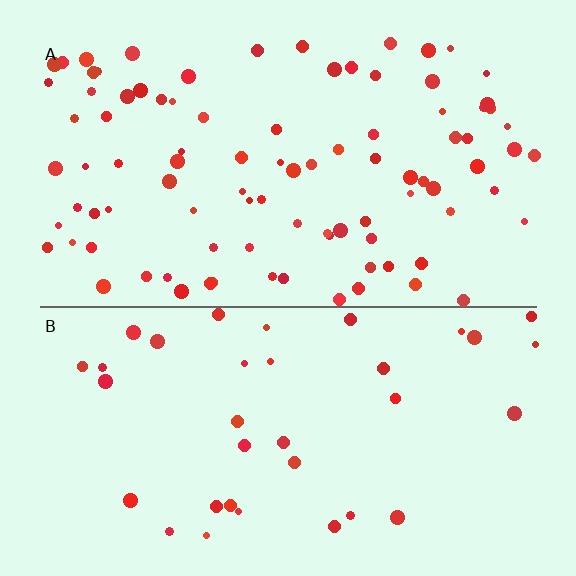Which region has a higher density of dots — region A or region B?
A (the top).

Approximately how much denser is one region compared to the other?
Approximately 2.6× — region A over region B.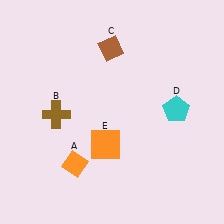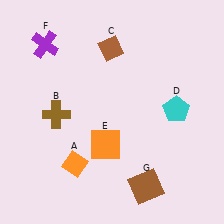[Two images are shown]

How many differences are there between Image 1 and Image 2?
There are 2 differences between the two images.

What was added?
A purple cross (F), a brown square (G) were added in Image 2.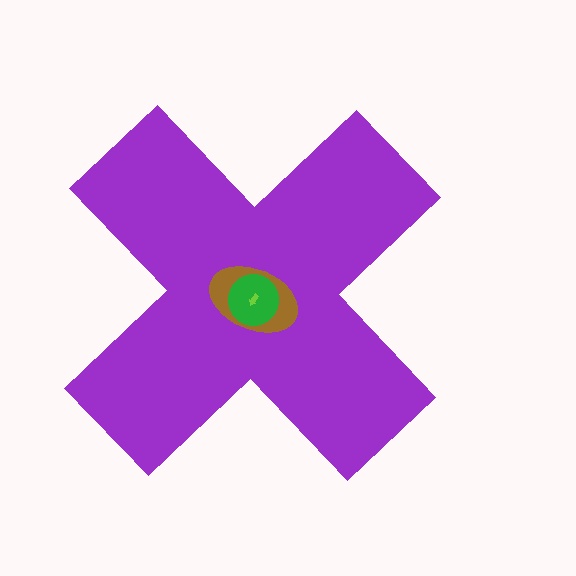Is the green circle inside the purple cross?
Yes.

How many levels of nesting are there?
4.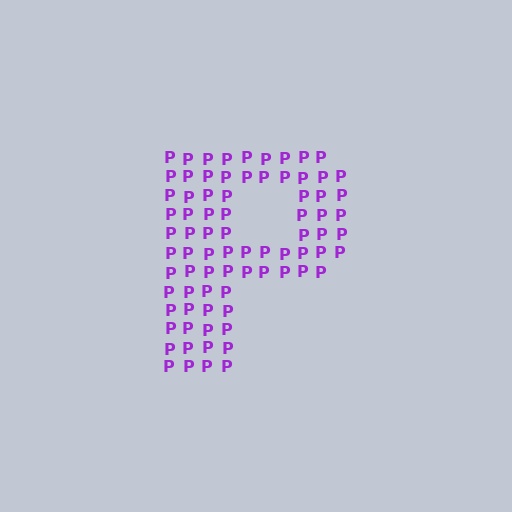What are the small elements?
The small elements are letter P's.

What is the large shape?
The large shape is the letter P.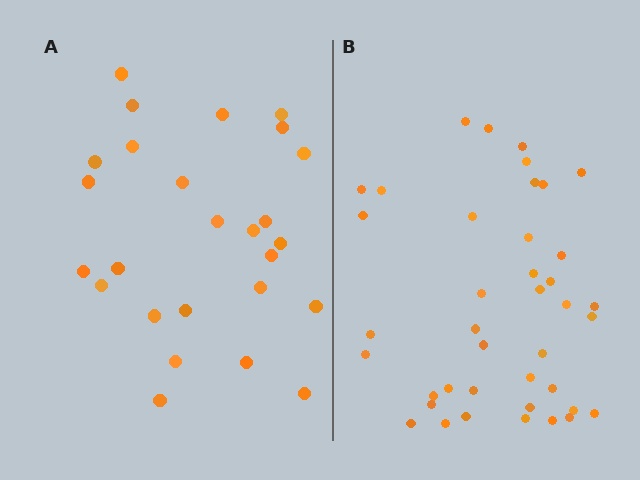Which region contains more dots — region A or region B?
Region B (the right region) has more dots.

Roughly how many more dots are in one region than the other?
Region B has approximately 15 more dots than region A.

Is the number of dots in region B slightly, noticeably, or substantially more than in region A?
Region B has substantially more. The ratio is roughly 1.5 to 1.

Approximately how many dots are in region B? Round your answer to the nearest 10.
About 40 dots.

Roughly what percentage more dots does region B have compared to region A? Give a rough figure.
About 55% more.